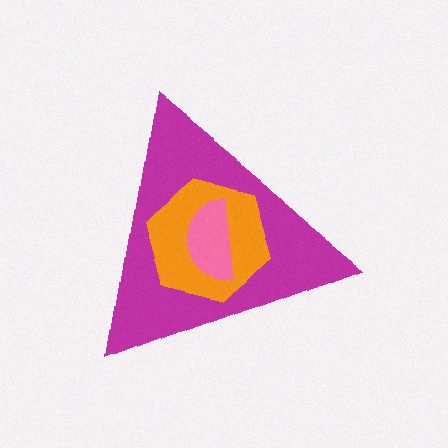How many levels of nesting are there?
3.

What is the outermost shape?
The magenta triangle.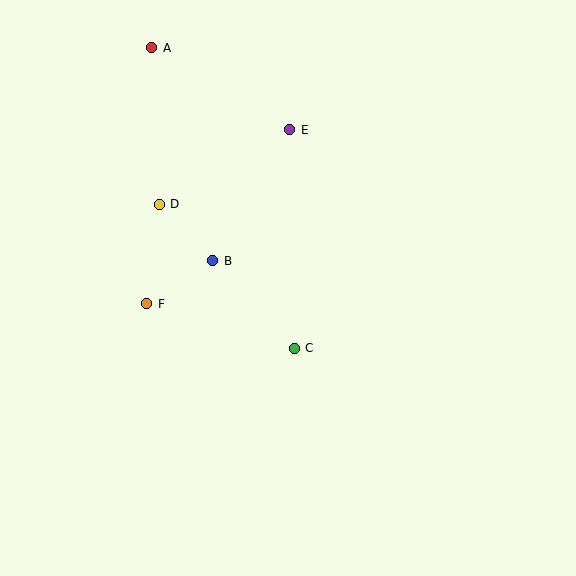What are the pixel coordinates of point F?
Point F is at (147, 304).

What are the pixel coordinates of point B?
Point B is at (213, 261).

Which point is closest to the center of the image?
Point C at (294, 348) is closest to the center.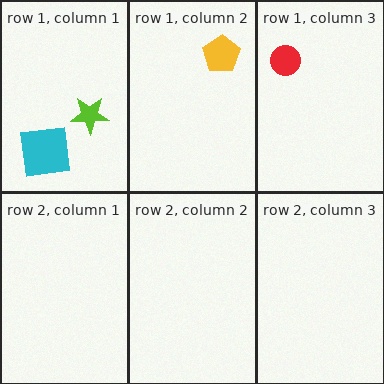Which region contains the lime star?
The row 1, column 1 region.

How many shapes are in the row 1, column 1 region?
2.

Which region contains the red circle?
The row 1, column 3 region.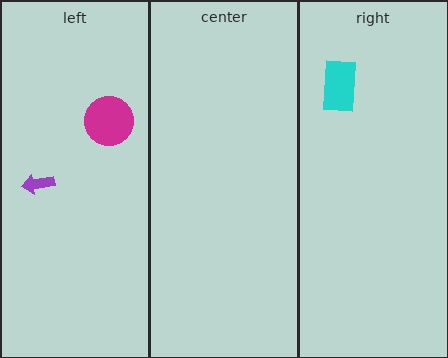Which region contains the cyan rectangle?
The right region.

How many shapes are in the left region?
2.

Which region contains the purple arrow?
The left region.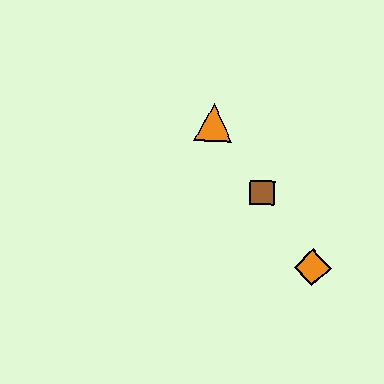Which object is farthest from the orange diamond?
The orange triangle is farthest from the orange diamond.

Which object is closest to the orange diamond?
The brown square is closest to the orange diamond.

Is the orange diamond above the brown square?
No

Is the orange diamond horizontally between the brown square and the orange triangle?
No